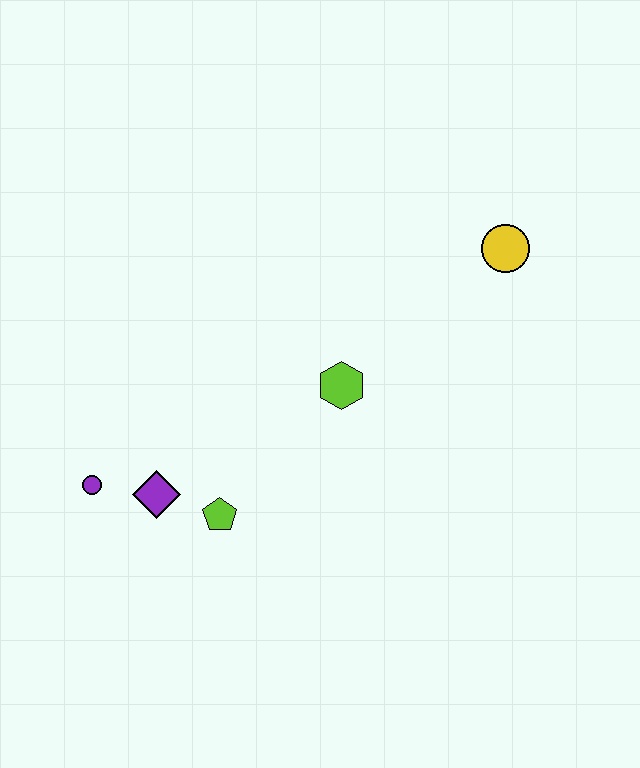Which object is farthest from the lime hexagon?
The purple circle is farthest from the lime hexagon.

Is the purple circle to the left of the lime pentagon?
Yes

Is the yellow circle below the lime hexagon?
No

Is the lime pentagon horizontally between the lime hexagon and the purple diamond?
Yes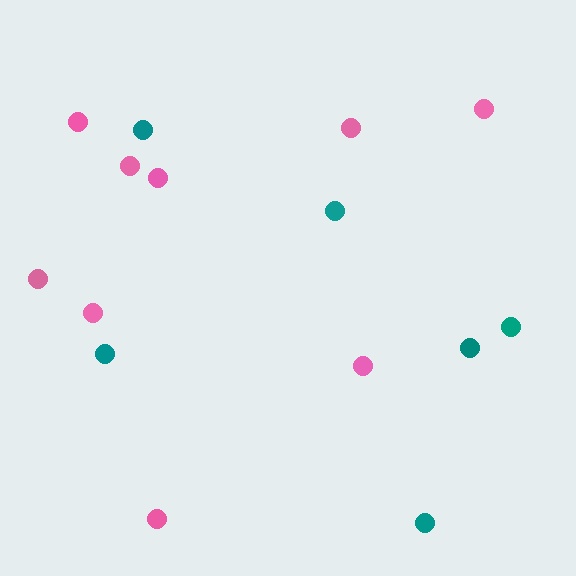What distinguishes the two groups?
There are 2 groups: one group of pink circles (9) and one group of teal circles (6).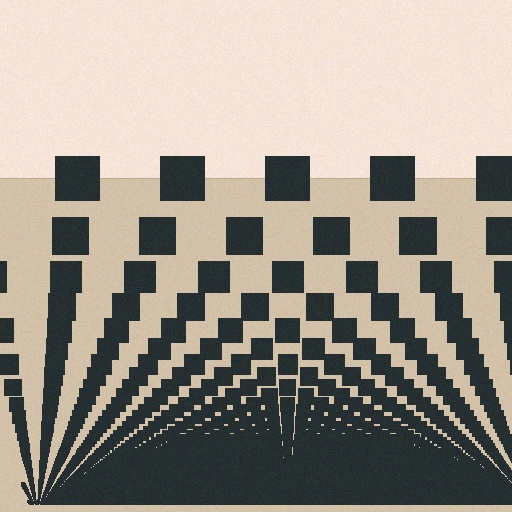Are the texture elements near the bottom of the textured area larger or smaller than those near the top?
Smaller. The gradient is inverted — elements near the bottom are smaller and denser.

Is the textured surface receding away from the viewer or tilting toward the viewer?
The surface appears to tilt toward the viewer. Texture elements get larger and sparser toward the top.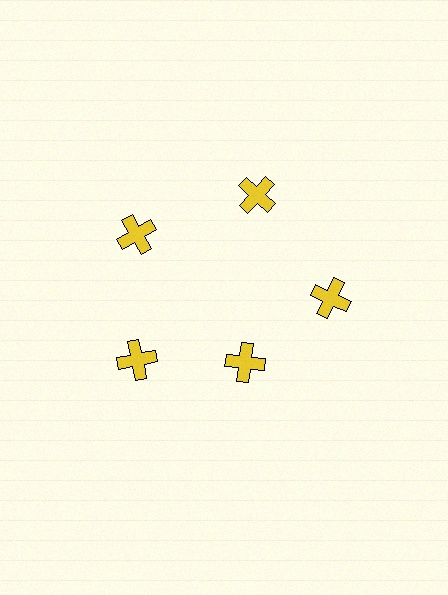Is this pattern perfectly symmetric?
No. The 5 yellow crosses are arranged in a ring, but one element near the 5 o'clock position is pulled inward toward the center, breaking the 5-fold rotational symmetry.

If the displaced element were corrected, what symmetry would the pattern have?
It would have 5-fold rotational symmetry — the pattern would map onto itself every 72 degrees.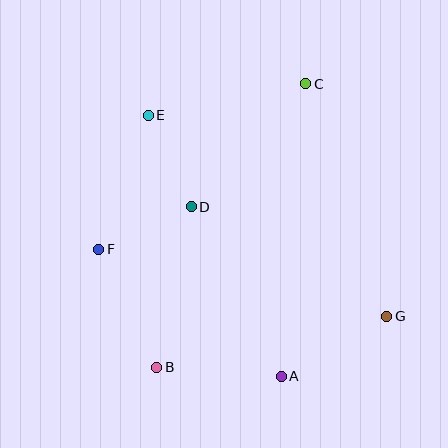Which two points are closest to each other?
Points D and E are closest to each other.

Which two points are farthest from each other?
Points B and C are farthest from each other.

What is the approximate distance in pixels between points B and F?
The distance between B and F is approximately 132 pixels.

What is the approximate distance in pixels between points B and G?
The distance between B and G is approximately 235 pixels.